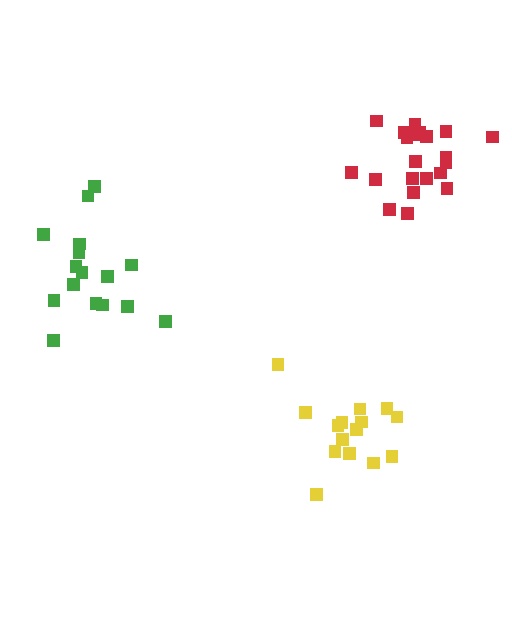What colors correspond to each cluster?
The clusters are colored: yellow, red, green.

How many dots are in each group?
Group 1: 15 dots, Group 2: 21 dots, Group 3: 16 dots (52 total).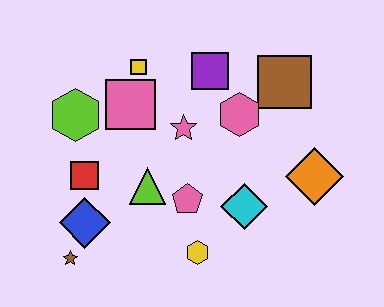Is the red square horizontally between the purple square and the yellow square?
No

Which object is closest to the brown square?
The pink hexagon is closest to the brown square.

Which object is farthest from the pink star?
The brown star is farthest from the pink star.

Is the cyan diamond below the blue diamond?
No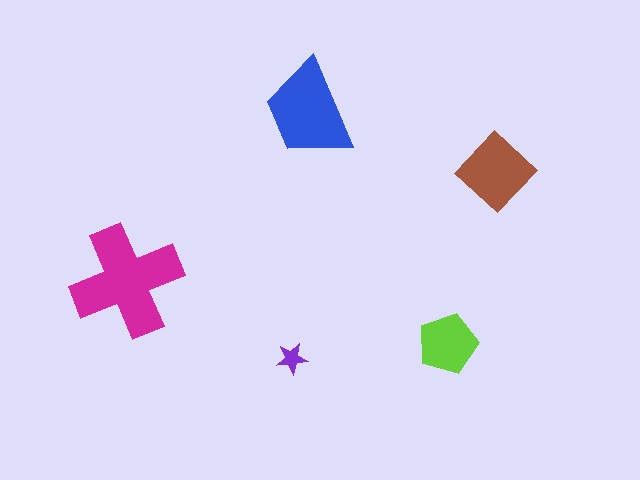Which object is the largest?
The magenta cross.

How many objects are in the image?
There are 5 objects in the image.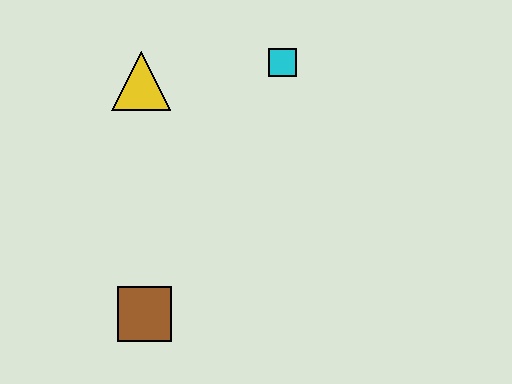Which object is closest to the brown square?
The yellow triangle is closest to the brown square.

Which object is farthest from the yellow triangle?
The brown square is farthest from the yellow triangle.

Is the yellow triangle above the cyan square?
No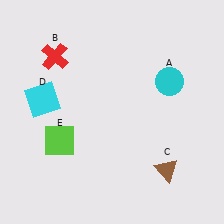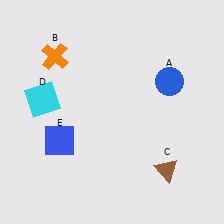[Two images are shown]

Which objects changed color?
A changed from cyan to blue. B changed from red to orange. E changed from lime to blue.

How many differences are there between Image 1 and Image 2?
There are 3 differences between the two images.